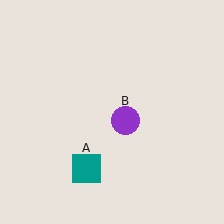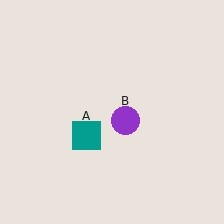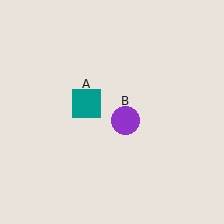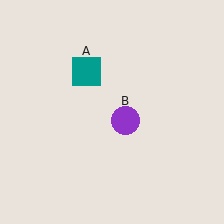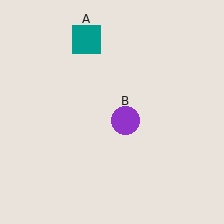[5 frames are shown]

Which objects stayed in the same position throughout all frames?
Purple circle (object B) remained stationary.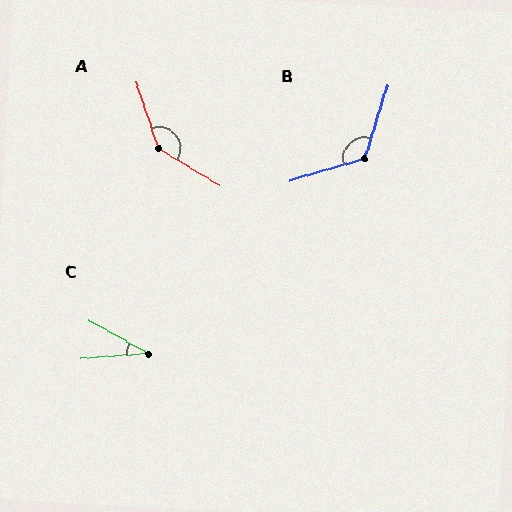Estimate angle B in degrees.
Approximately 124 degrees.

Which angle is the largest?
A, at approximately 139 degrees.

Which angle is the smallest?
C, at approximately 34 degrees.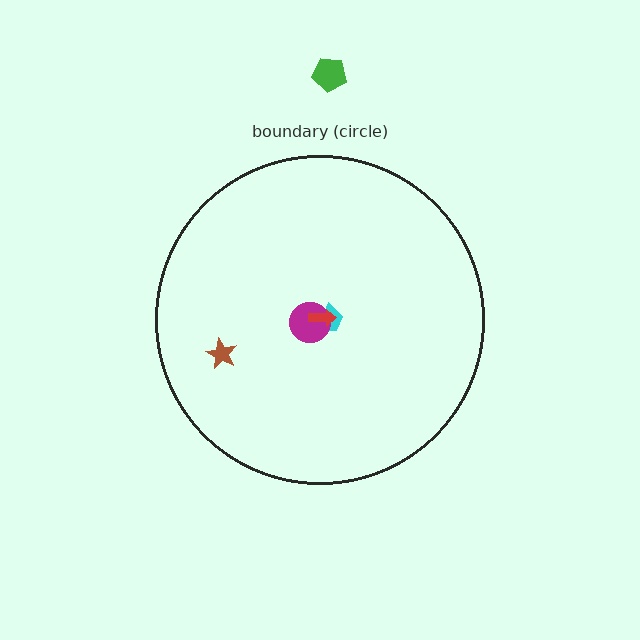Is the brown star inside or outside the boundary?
Inside.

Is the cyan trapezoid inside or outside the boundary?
Inside.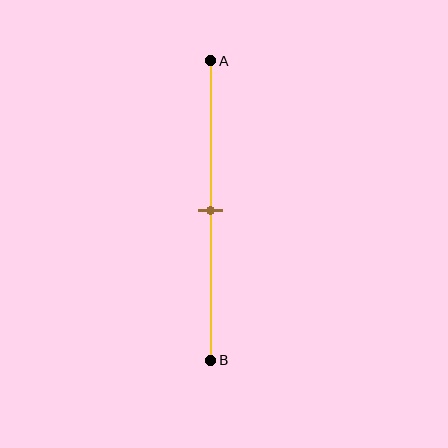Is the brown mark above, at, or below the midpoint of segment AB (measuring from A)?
The brown mark is approximately at the midpoint of segment AB.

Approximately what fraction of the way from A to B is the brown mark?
The brown mark is approximately 50% of the way from A to B.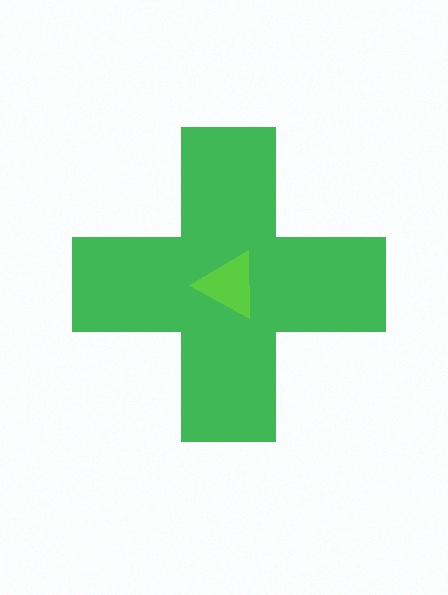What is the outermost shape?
The green cross.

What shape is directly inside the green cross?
The lime triangle.